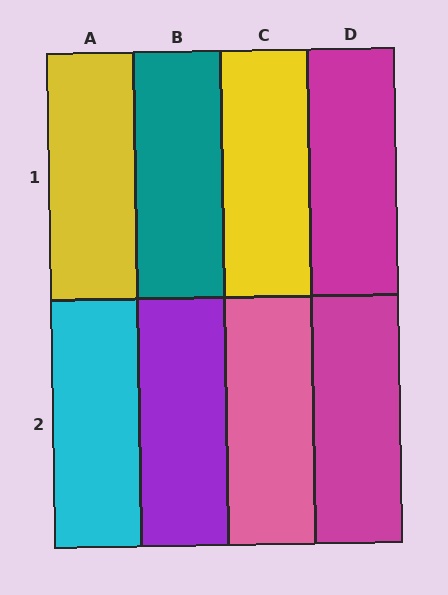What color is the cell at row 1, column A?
Yellow.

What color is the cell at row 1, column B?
Teal.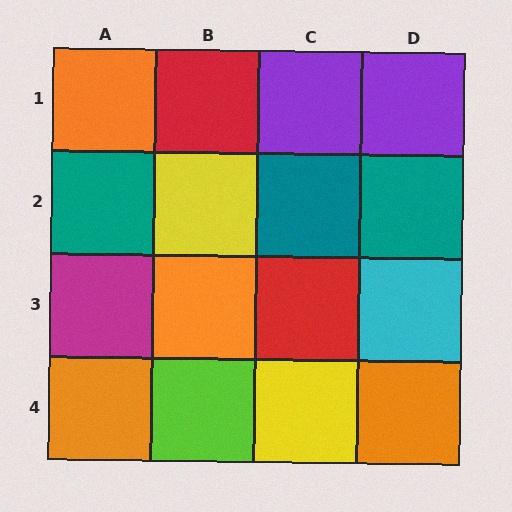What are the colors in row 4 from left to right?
Orange, lime, yellow, orange.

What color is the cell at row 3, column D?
Cyan.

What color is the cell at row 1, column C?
Purple.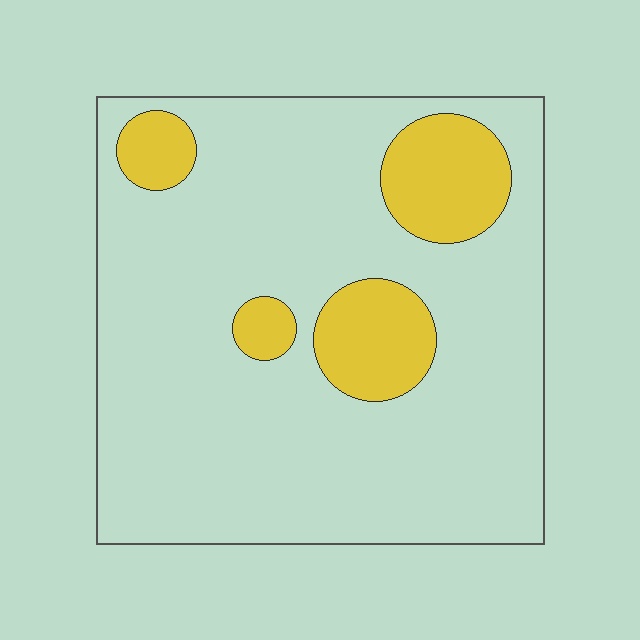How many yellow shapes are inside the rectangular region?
4.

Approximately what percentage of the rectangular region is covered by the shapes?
Approximately 15%.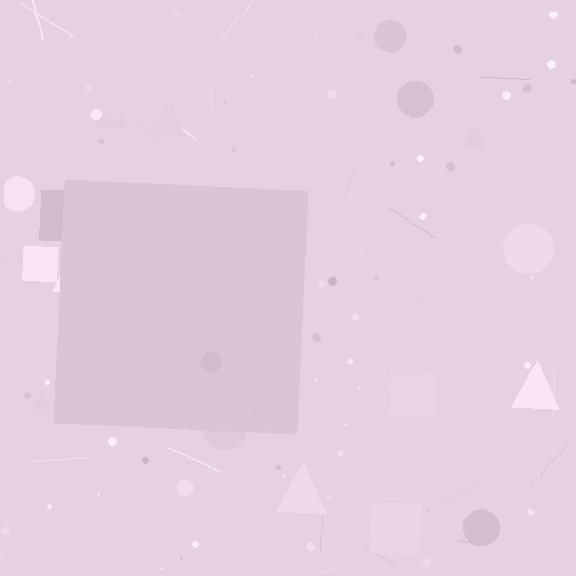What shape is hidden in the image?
A square is hidden in the image.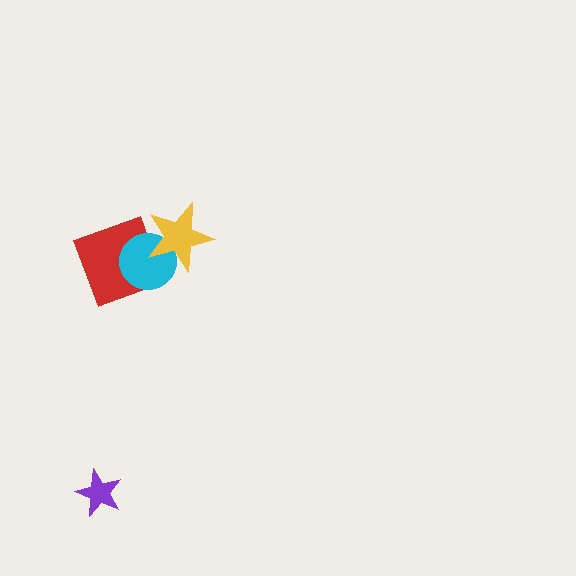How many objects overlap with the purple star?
0 objects overlap with the purple star.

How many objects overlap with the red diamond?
2 objects overlap with the red diamond.